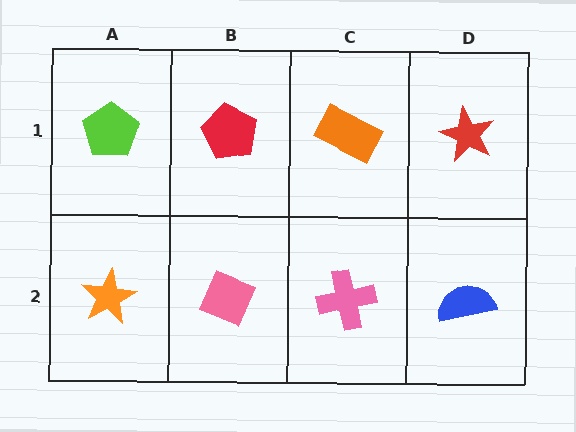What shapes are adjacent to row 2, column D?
A red star (row 1, column D), a pink cross (row 2, column C).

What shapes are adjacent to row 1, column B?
A pink diamond (row 2, column B), a lime pentagon (row 1, column A), an orange rectangle (row 1, column C).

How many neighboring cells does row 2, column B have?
3.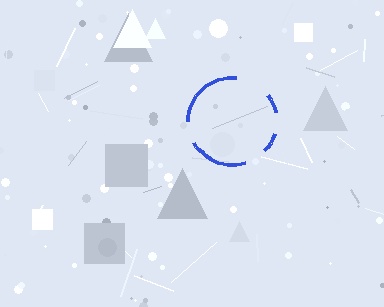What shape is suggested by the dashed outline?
The dashed outline suggests a circle.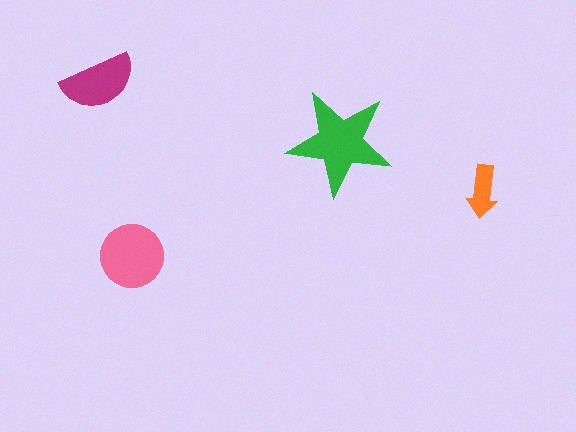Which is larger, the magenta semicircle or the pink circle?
The pink circle.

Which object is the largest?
The green star.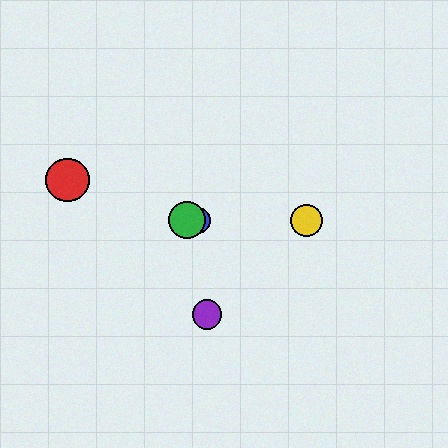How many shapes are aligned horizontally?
3 shapes (the blue circle, the green circle, the yellow circle) are aligned horizontally.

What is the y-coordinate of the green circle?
The green circle is at y≈220.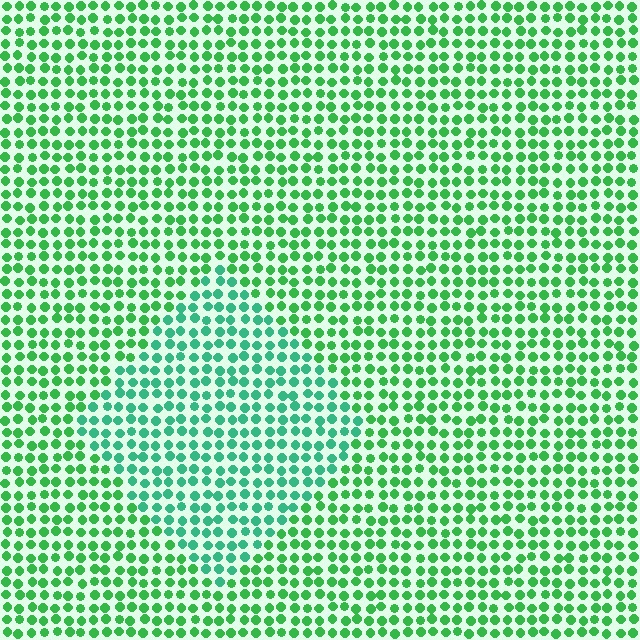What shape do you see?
I see a diamond.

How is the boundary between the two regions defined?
The boundary is defined purely by a slight shift in hue (about 27 degrees). Spacing, size, and orientation are identical on both sides.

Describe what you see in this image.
The image is filled with small green elements in a uniform arrangement. A diamond-shaped region is visible where the elements are tinted to a slightly different hue, forming a subtle color boundary.